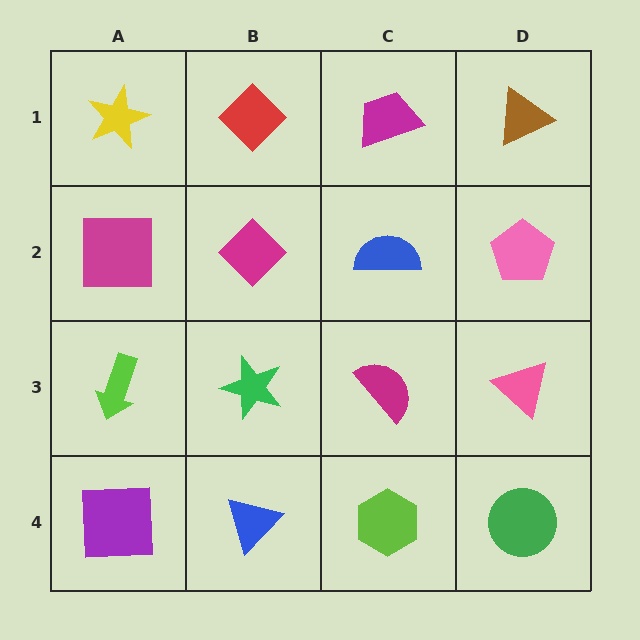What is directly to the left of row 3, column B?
A lime arrow.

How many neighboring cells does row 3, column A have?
3.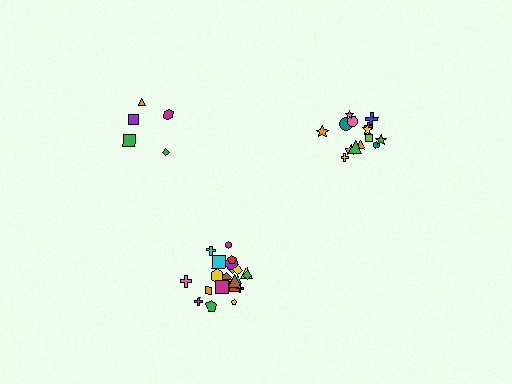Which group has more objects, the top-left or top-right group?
The top-right group.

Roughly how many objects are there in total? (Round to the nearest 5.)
Roughly 45 objects in total.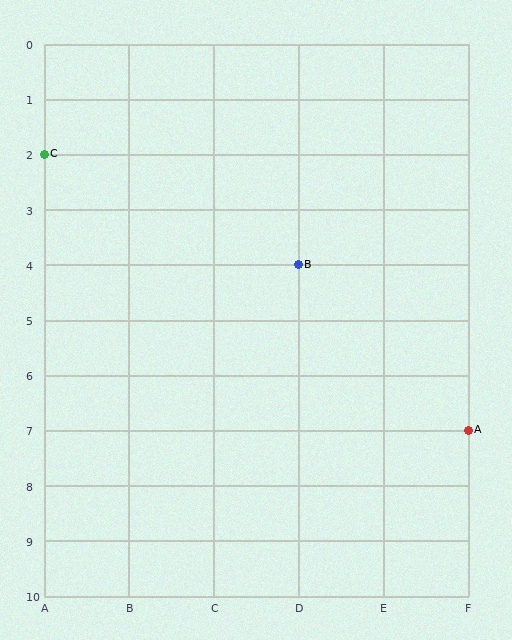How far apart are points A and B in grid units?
Points A and B are 2 columns and 3 rows apart (about 3.6 grid units diagonally).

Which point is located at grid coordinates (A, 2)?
Point C is at (A, 2).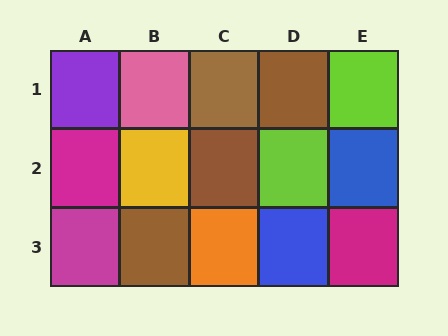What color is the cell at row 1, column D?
Brown.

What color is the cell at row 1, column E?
Lime.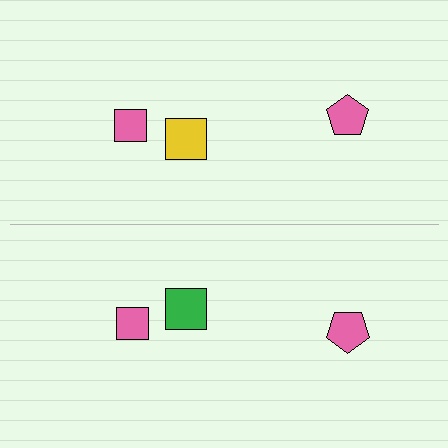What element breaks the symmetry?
The green square on the bottom side breaks the symmetry — its mirror counterpart is yellow.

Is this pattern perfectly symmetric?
No, the pattern is not perfectly symmetric. The green square on the bottom side breaks the symmetry — its mirror counterpart is yellow.